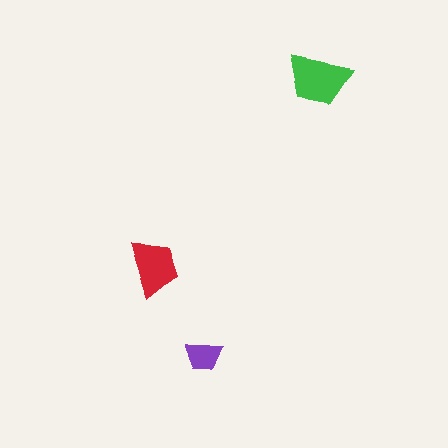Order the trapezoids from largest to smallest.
the green one, the red one, the purple one.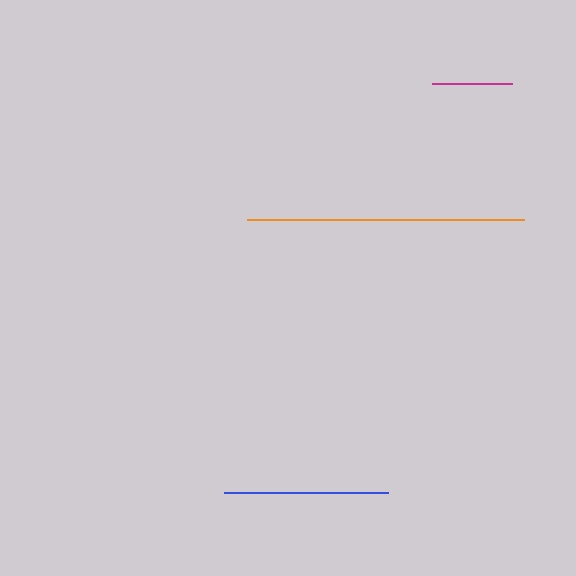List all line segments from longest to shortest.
From longest to shortest: orange, blue, magenta.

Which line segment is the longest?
The orange line is the longest at approximately 277 pixels.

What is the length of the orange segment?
The orange segment is approximately 277 pixels long.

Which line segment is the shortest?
The magenta line is the shortest at approximately 80 pixels.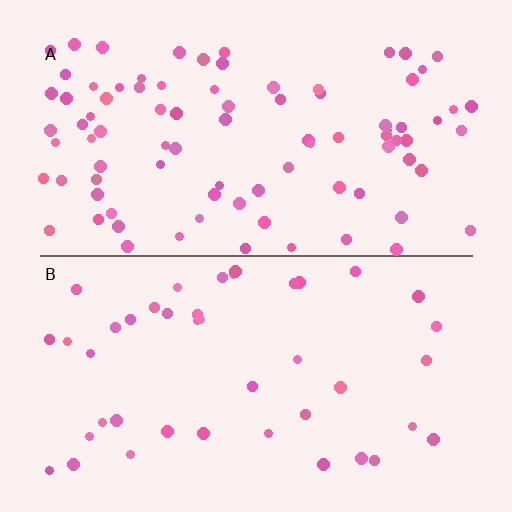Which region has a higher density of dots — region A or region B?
A (the top).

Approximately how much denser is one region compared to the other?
Approximately 2.1× — region A over region B.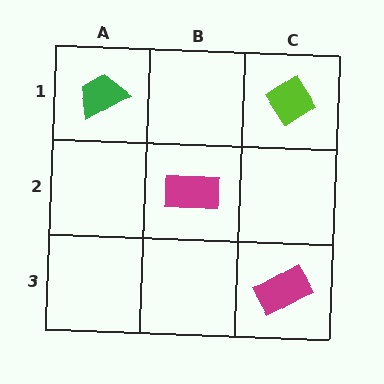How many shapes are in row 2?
1 shape.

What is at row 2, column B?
A magenta rectangle.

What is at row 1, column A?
A green trapezoid.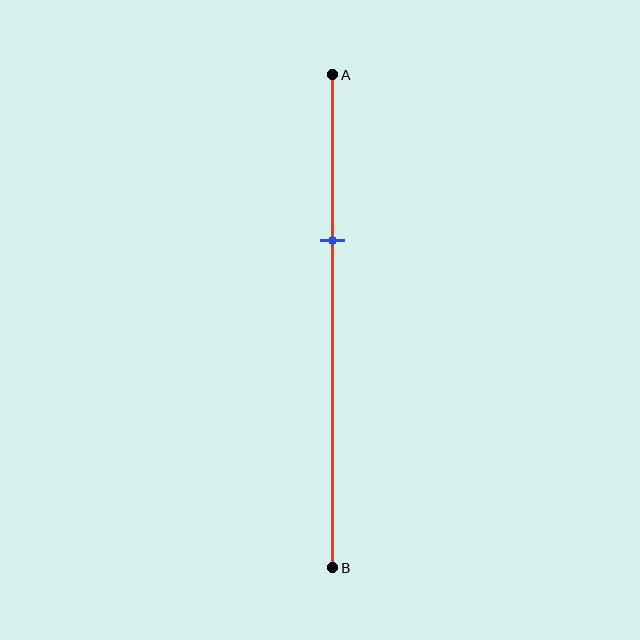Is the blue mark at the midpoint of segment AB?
No, the mark is at about 35% from A, not at the 50% midpoint.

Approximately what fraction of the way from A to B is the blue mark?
The blue mark is approximately 35% of the way from A to B.